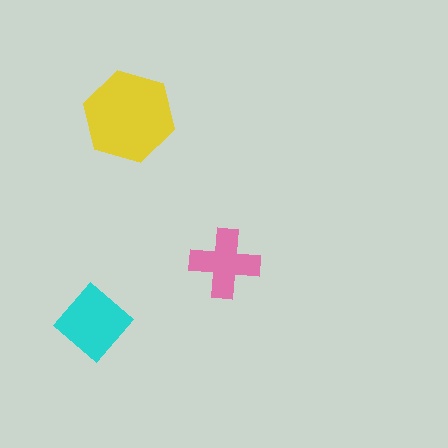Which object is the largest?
The yellow hexagon.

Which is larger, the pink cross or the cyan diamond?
The cyan diamond.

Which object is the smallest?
The pink cross.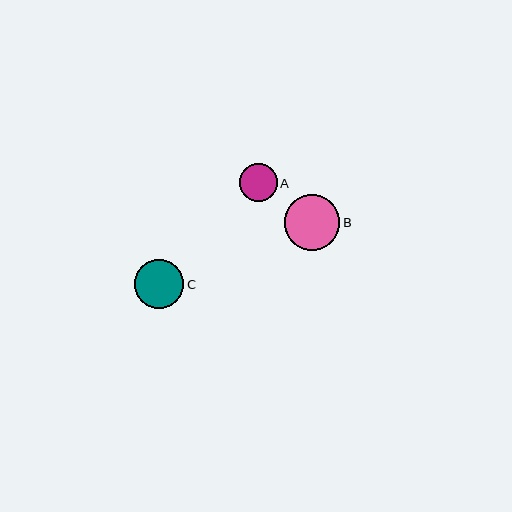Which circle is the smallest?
Circle A is the smallest with a size of approximately 38 pixels.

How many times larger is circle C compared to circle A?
Circle C is approximately 1.3 times the size of circle A.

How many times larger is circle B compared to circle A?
Circle B is approximately 1.5 times the size of circle A.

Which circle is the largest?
Circle B is the largest with a size of approximately 56 pixels.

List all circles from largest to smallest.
From largest to smallest: B, C, A.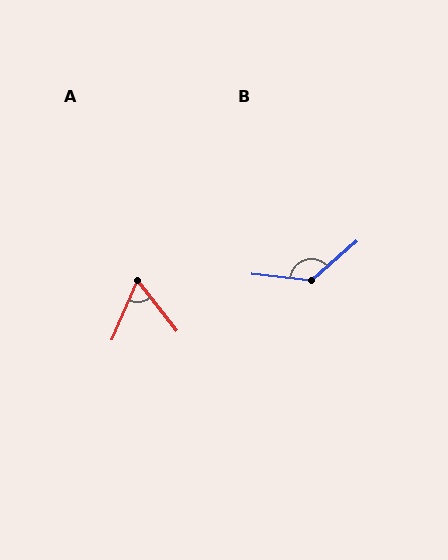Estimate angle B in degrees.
Approximately 132 degrees.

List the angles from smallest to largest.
A (61°), B (132°).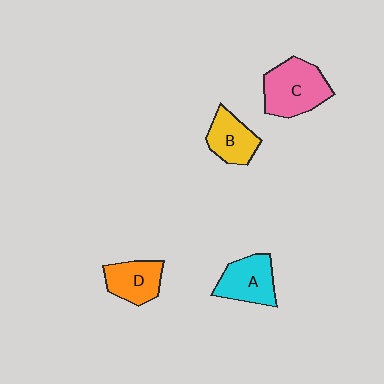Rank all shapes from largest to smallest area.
From largest to smallest: C (pink), A (cyan), D (orange), B (yellow).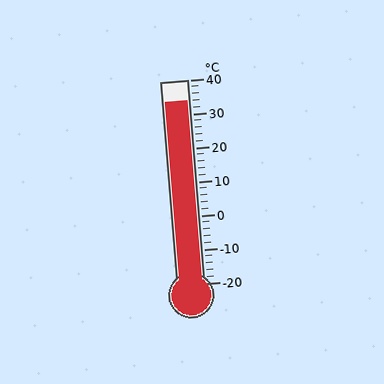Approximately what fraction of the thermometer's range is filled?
The thermometer is filled to approximately 90% of its range.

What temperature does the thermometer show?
The thermometer shows approximately 34°C.